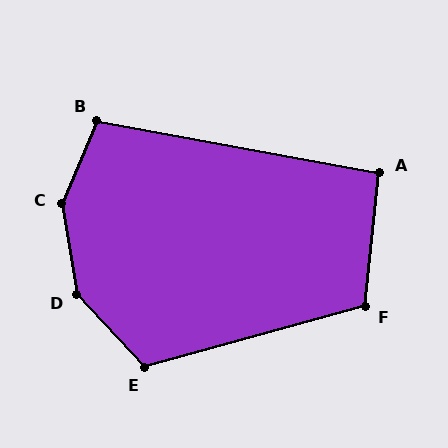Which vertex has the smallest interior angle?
A, at approximately 94 degrees.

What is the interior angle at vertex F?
Approximately 111 degrees (obtuse).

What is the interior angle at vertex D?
Approximately 146 degrees (obtuse).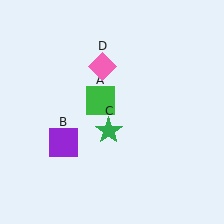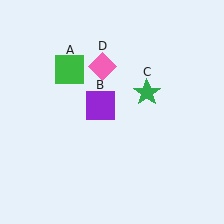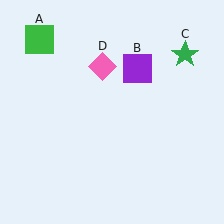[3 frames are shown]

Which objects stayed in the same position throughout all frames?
Pink diamond (object D) remained stationary.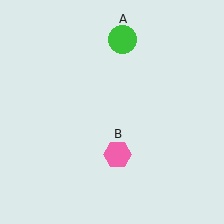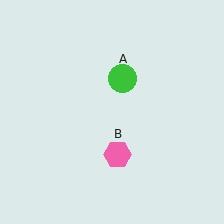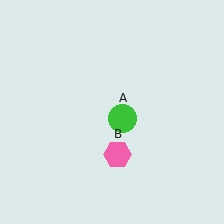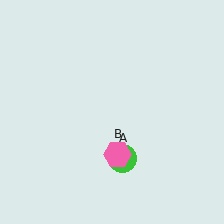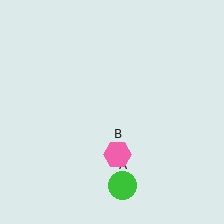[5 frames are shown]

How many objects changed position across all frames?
1 object changed position: green circle (object A).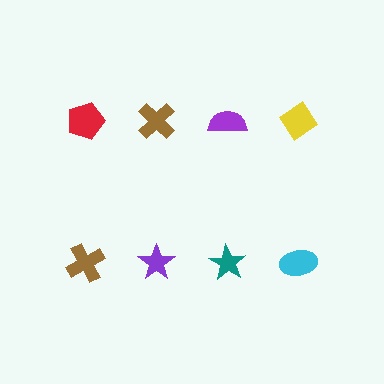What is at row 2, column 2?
A purple star.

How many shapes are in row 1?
4 shapes.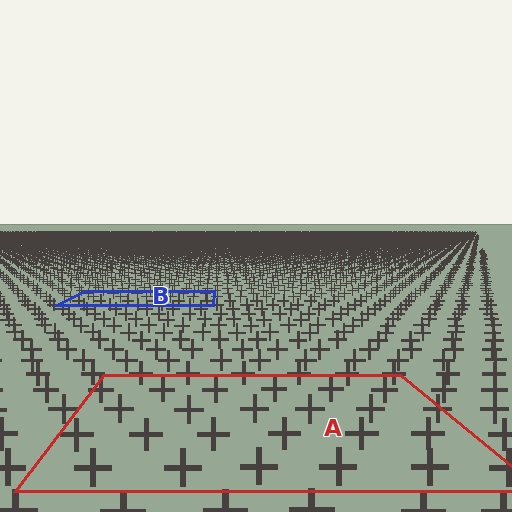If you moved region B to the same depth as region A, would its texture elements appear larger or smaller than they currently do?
They would appear larger. At a closer depth, the same texture elements are projected at a bigger on-screen size.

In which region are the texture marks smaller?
The texture marks are smaller in region B, because it is farther away.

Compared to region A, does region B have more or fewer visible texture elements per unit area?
Region B has more texture elements per unit area — they are packed more densely because it is farther away.